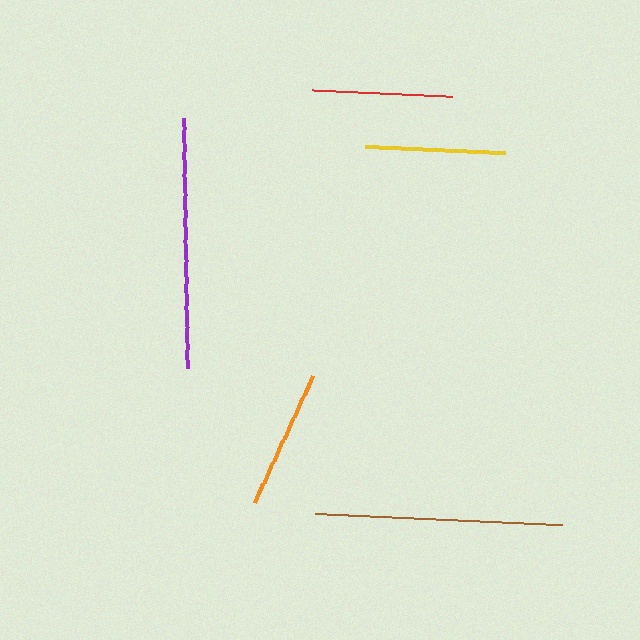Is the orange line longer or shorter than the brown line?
The brown line is longer than the orange line.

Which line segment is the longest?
The purple line is the longest at approximately 250 pixels.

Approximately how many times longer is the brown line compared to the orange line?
The brown line is approximately 1.8 times the length of the orange line.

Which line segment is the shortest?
The red line is the shortest at approximately 139 pixels.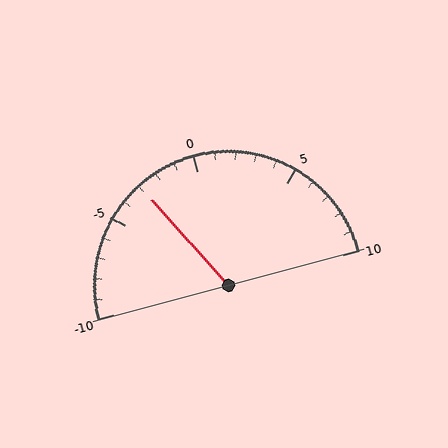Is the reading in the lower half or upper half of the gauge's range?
The reading is in the lower half of the range (-10 to 10).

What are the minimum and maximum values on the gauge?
The gauge ranges from -10 to 10.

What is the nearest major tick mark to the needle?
The nearest major tick mark is -5.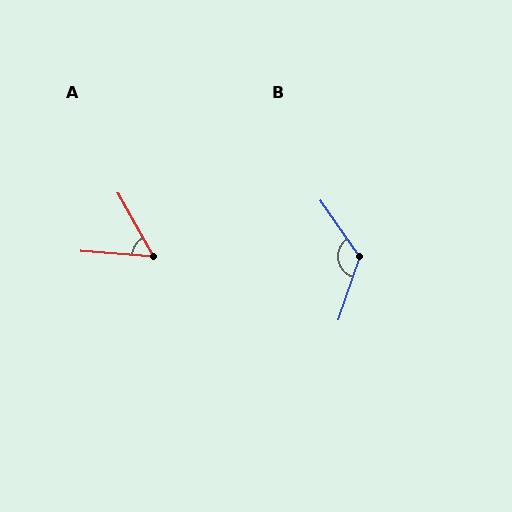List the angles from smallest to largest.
A (56°), B (127°).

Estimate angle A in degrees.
Approximately 56 degrees.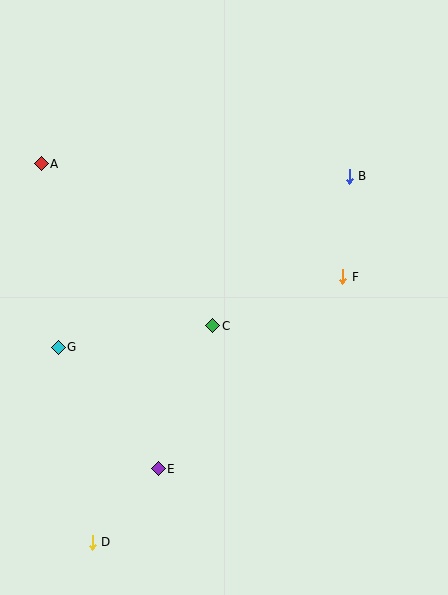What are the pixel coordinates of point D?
Point D is at (92, 542).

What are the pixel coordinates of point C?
Point C is at (213, 326).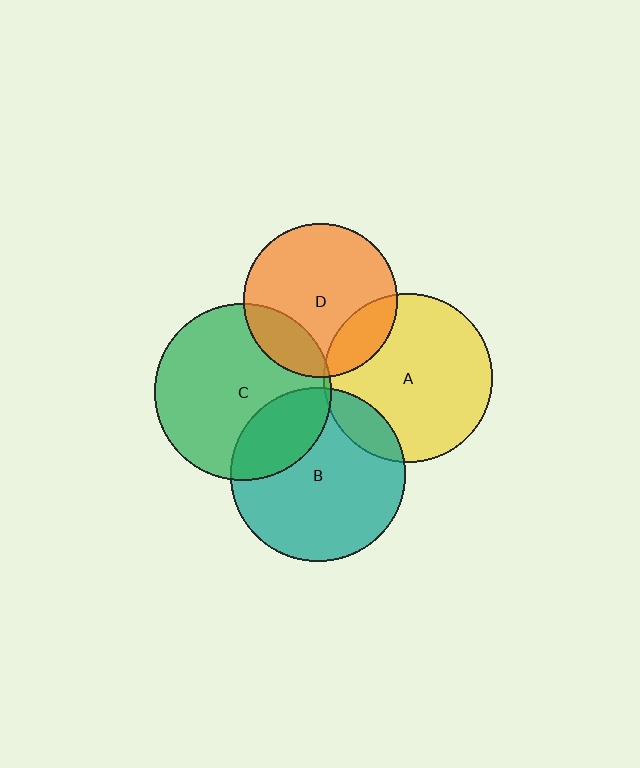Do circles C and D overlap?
Yes.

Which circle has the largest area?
Circle C (green).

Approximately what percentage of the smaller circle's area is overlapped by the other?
Approximately 20%.